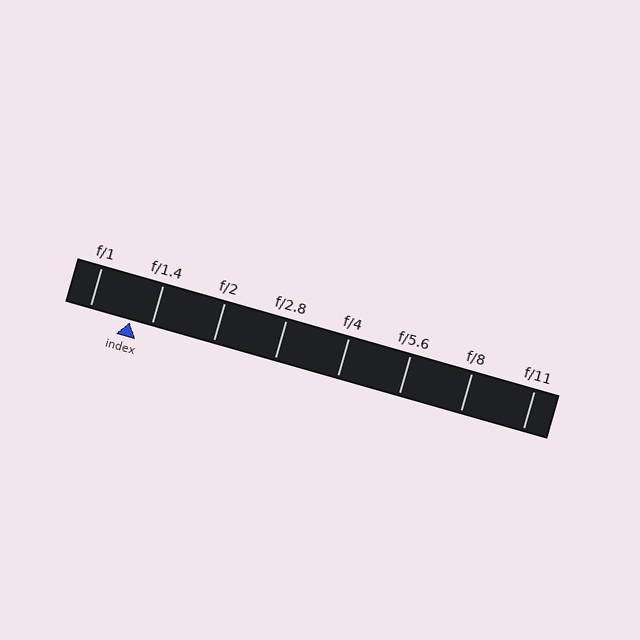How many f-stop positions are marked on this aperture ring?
There are 8 f-stop positions marked.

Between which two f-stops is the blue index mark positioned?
The index mark is between f/1 and f/1.4.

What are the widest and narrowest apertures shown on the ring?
The widest aperture shown is f/1 and the narrowest is f/11.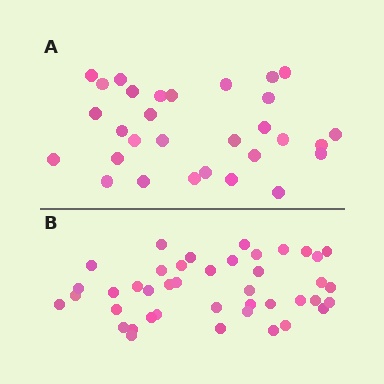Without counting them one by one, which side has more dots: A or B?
Region B (the bottom region) has more dots.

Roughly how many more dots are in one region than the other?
Region B has roughly 12 or so more dots than region A.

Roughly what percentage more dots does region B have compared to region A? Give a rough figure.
About 40% more.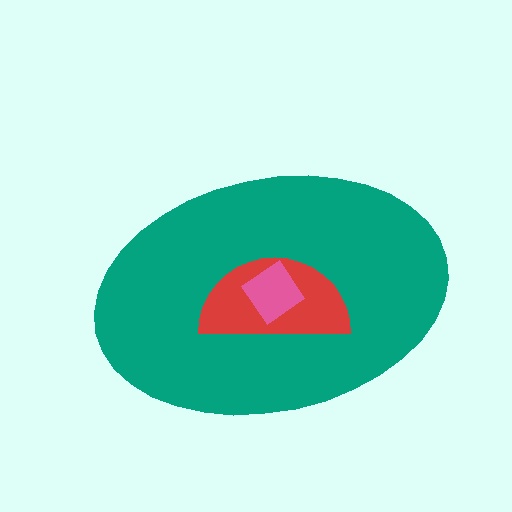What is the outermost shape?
The teal ellipse.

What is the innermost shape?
The pink diamond.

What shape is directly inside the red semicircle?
The pink diamond.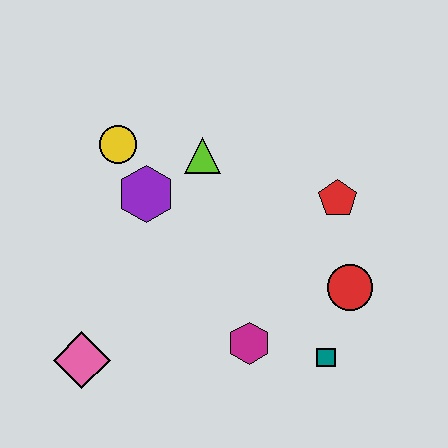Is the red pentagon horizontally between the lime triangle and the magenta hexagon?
No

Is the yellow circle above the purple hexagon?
Yes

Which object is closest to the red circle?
The teal square is closest to the red circle.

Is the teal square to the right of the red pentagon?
No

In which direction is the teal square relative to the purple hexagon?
The teal square is to the right of the purple hexagon.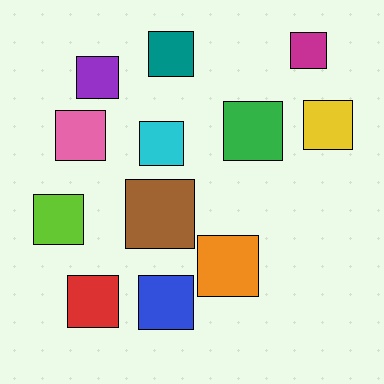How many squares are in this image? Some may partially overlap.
There are 12 squares.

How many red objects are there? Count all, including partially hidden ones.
There is 1 red object.